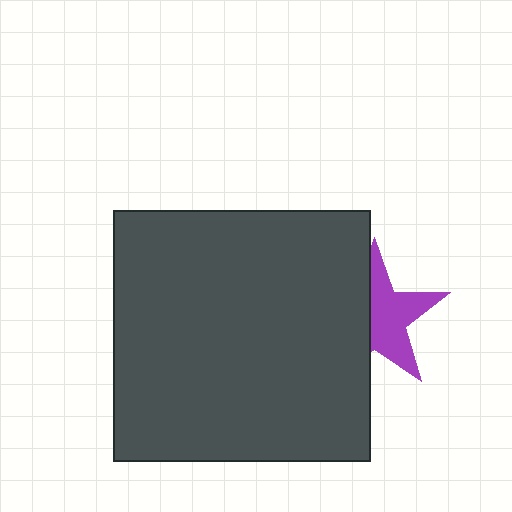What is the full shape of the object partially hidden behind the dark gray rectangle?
The partially hidden object is a purple star.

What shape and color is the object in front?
The object in front is a dark gray rectangle.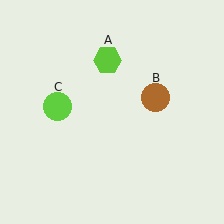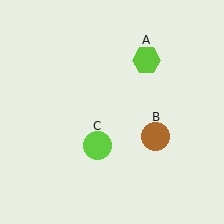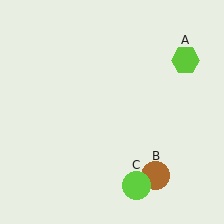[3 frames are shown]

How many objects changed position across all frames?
3 objects changed position: lime hexagon (object A), brown circle (object B), lime circle (object C).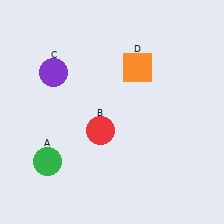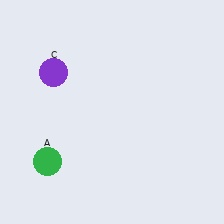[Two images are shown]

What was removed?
The red circle (B), the orange square (D) were removed in Image 2.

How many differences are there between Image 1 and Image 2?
There are 2 differences between the two images.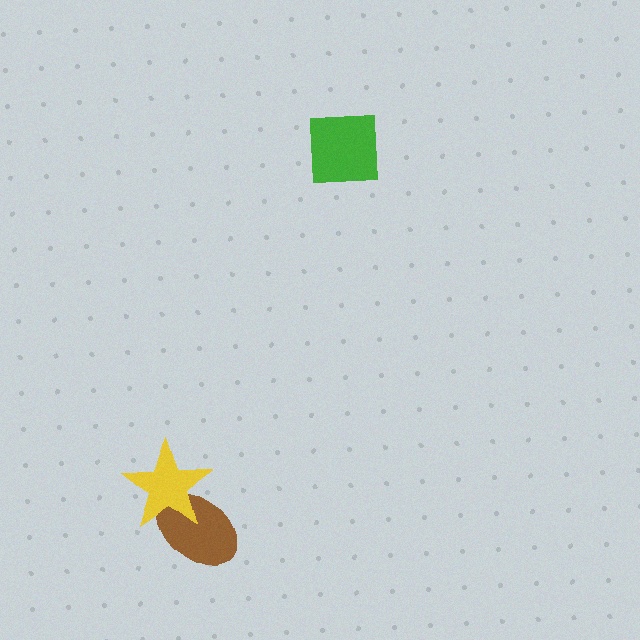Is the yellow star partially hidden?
No, no other shape covers it.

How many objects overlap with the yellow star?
1 object overlaps with the yellow star.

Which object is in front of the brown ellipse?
The yellow star is in front of the brown ellipse.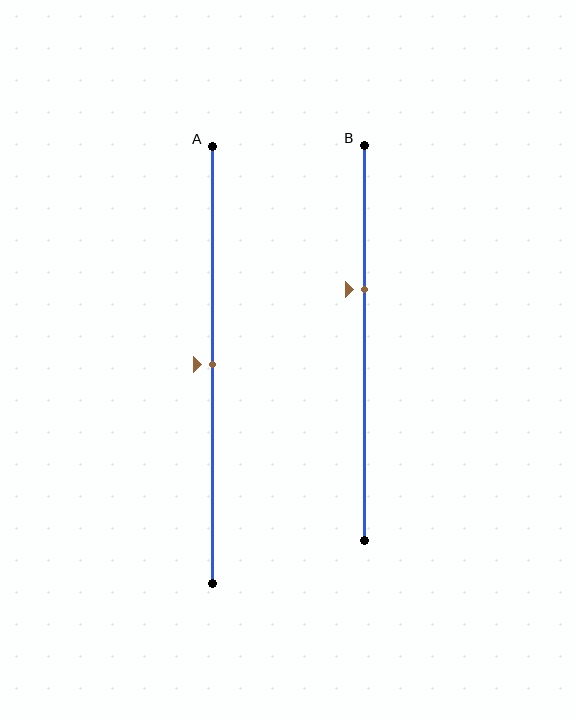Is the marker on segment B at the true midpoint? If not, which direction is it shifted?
No, the marker on segment B is shifted upward by about 14% of the segment length.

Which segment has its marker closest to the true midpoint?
Segment A has its marker closest to the true midpoint.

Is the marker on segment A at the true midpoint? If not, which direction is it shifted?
Yes, the marker on segment A is at the true midpoint.